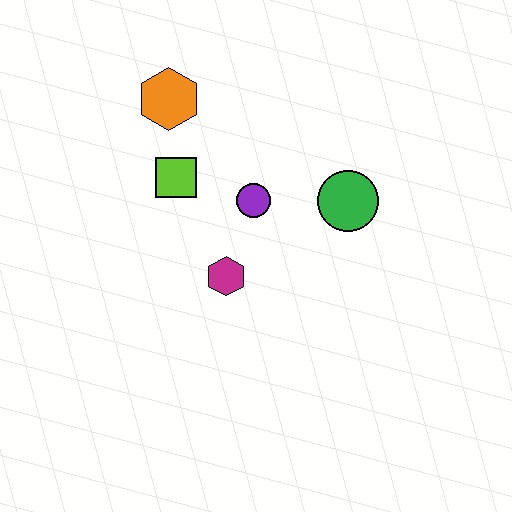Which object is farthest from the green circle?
The orange hexagon is farthest from the green circle.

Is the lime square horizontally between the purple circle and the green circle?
No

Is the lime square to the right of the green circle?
No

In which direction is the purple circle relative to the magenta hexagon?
The purple circle is above the magenta hexagon.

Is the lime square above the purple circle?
Yes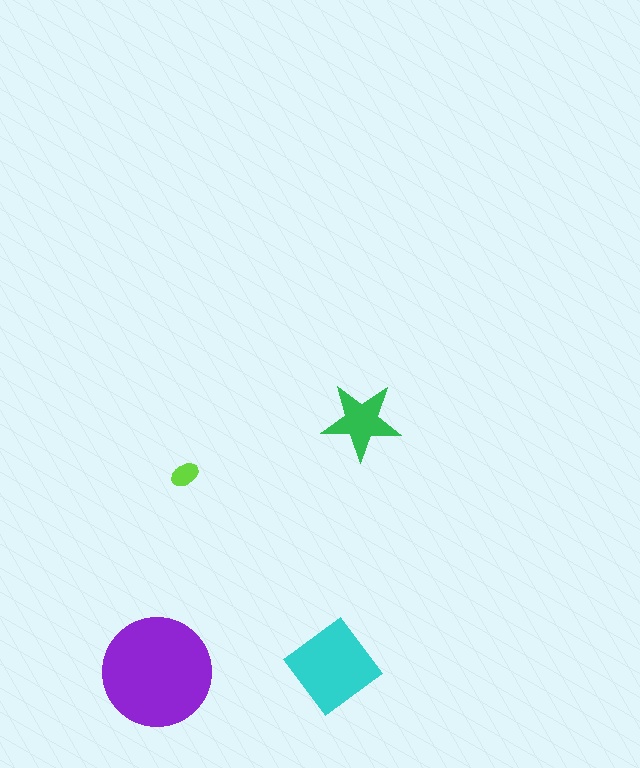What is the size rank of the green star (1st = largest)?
3rd.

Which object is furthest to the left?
The purple circle is leftmost.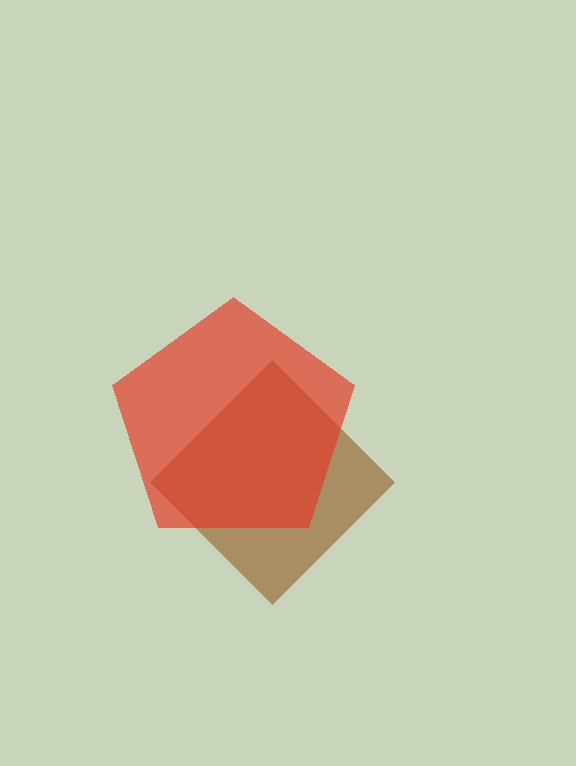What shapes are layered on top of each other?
The layered shapes are: a brown diamond, a red pentagon.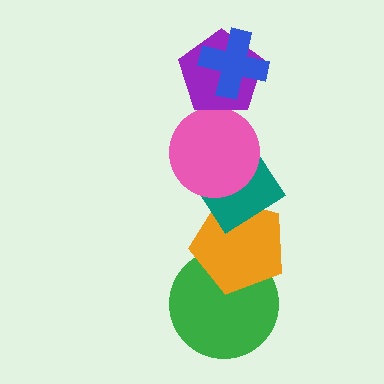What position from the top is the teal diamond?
The teal diamond is 4th from the top.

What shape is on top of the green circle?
The orange pentagon is on top of the green circle.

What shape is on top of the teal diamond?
The pink circle is on top of the teal diamond.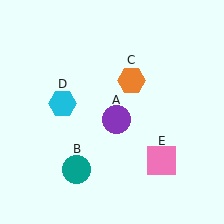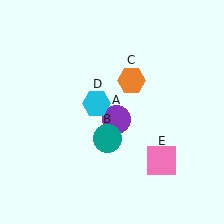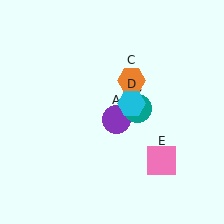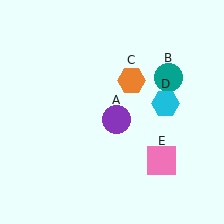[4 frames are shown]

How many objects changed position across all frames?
2 objects changed position: teal circle (object B), cyan hexagon (object D).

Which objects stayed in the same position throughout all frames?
Purple circle (object A) and orange hexagon (object C) and pink square (object E) remained stationary.